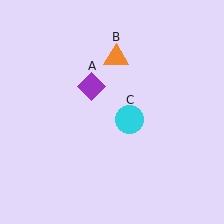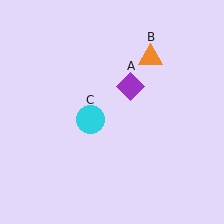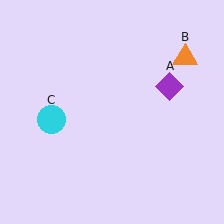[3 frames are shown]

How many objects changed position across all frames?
3 objects changed position: purple diamond (object A), orange triangle (object B), cyan circle (object C).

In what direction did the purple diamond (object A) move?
The purple diamond (object A) moved right.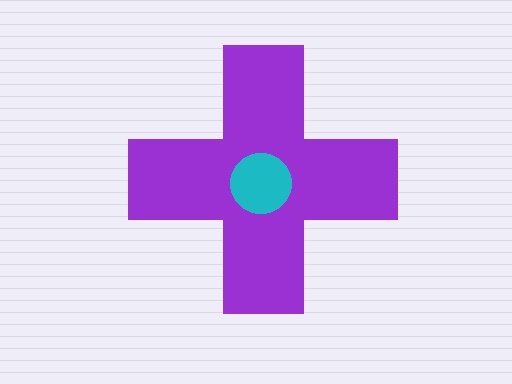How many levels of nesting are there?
2.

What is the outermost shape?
The purple cross.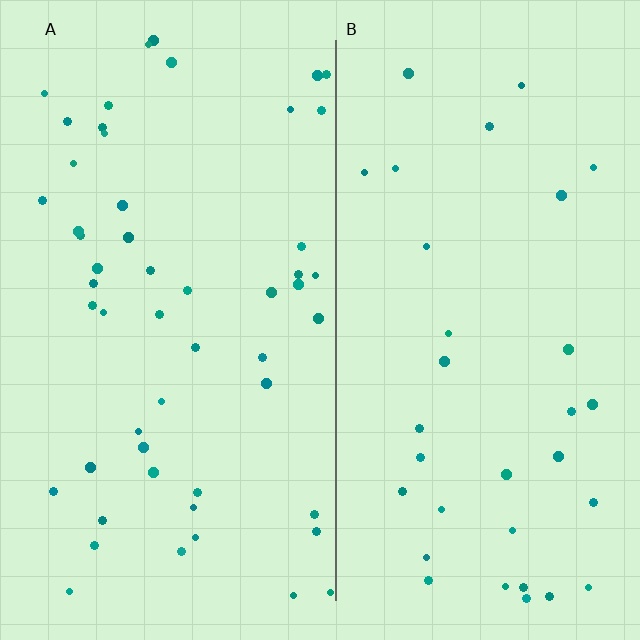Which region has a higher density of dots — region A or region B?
A (the left).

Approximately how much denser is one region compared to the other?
Approximately 1.6× — region A over region B.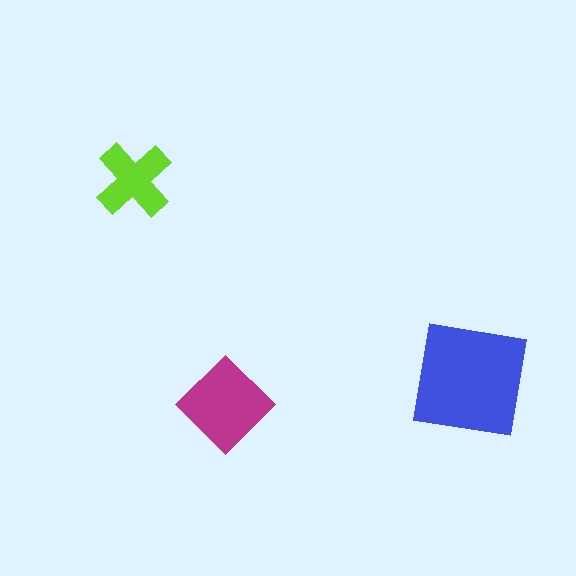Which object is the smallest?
The lime cross.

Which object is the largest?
The blue square.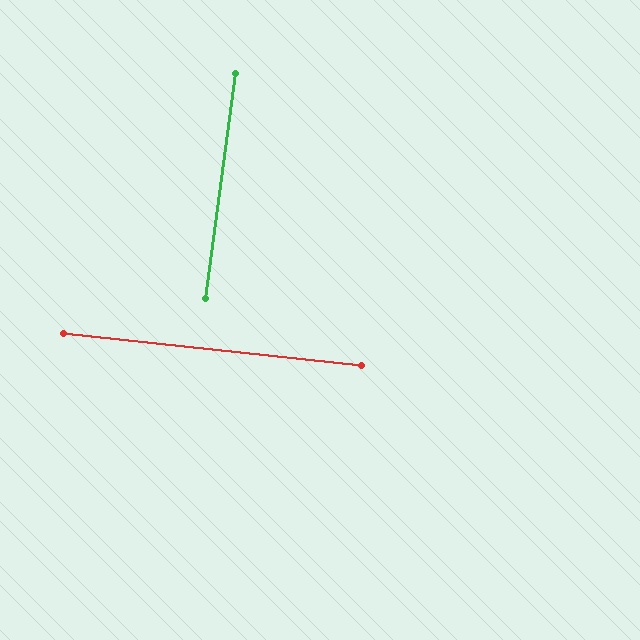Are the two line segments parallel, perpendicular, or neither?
Perpendicular — they meet at approximately 89°.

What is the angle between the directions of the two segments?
Approximately 89 degrees.